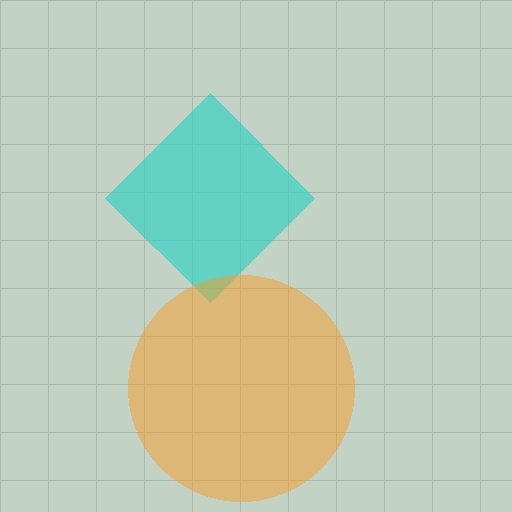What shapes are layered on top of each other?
The layered shapes are: a cyan diamond, an orange circle.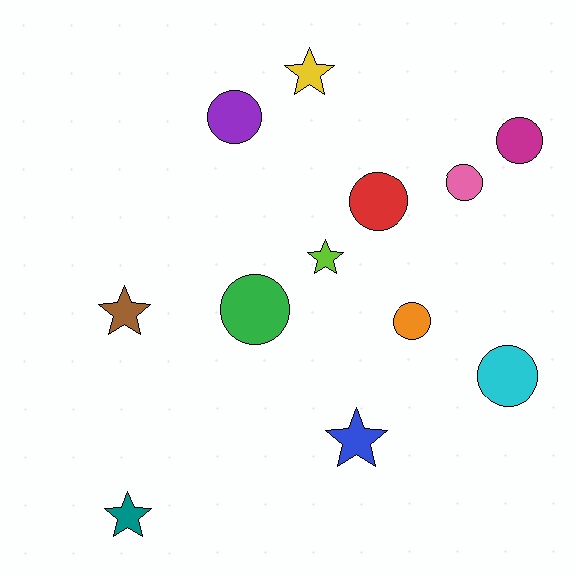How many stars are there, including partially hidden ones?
There are 5 stars.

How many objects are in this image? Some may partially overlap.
There are 12 objects.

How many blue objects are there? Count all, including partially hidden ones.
There is 1 blue object.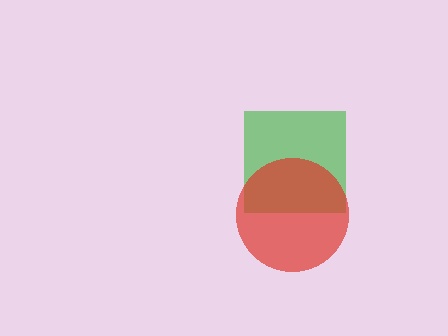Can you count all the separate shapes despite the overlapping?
Yes, there are 2 separate shapes.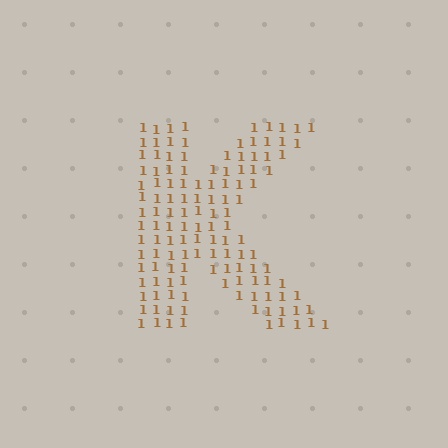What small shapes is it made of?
It is made of small digit 1's.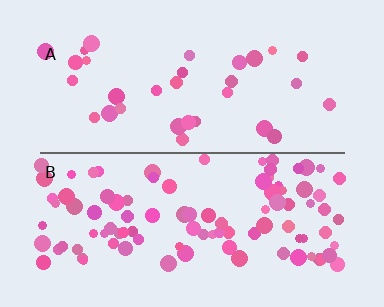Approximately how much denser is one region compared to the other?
Approximately 3.0× — region B over region A.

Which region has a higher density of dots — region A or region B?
B (the bottom).